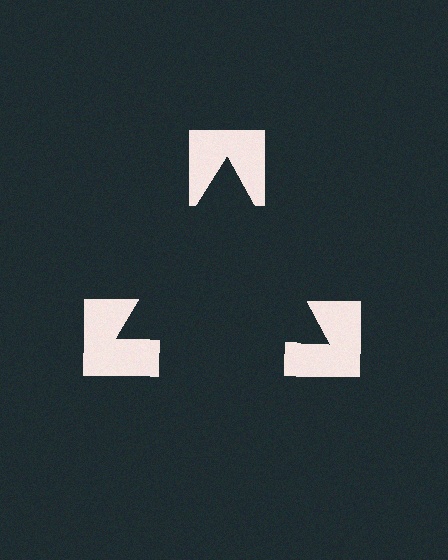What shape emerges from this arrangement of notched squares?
An illusory triangle — its edges are inferred from the aligned wedge cuts in the notched squares, not physically drawn.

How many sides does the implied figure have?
3 sides.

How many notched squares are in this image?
There are 3 — one at each vertex of the illusory triangle.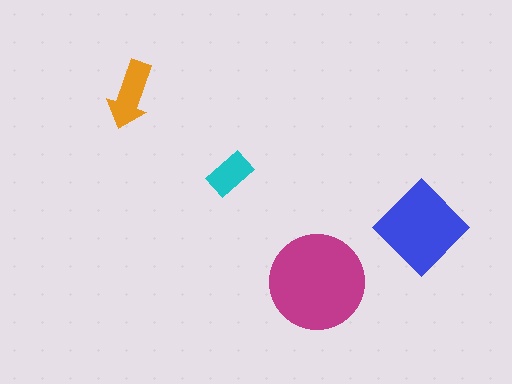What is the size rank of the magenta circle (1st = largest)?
1st.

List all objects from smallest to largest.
The cyan rectangle, the orange arrow, the blue diamond, the magenta circle.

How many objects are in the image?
There are 4 objects in the image.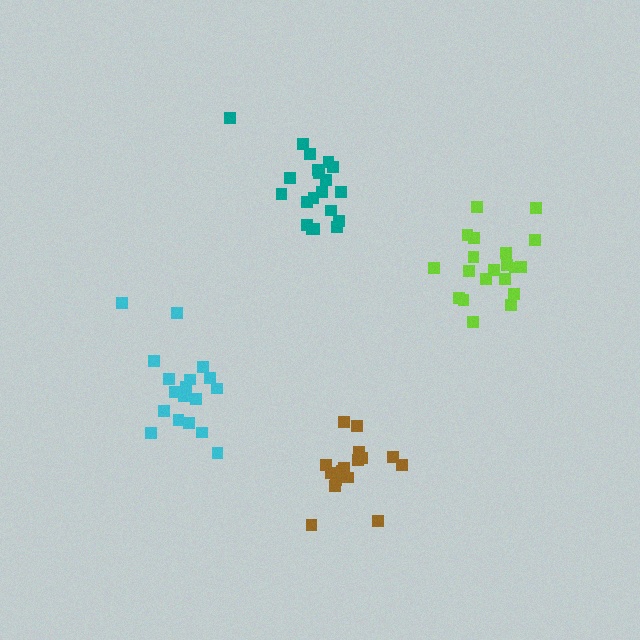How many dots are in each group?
Group 1: 20 dots, Group 2: 18 dots, Group 3: 16 dots, Group 4: 20 dots (74 total).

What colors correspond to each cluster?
The clusters are colored: lime, cyan, brown, teal.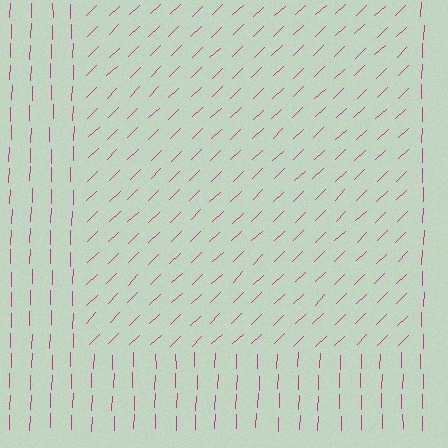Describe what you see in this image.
The image is filled with small magenta line segments. A rectangle region in the image has lines oriented differently from the surrounding lines, creating a visible texture boundary.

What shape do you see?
I see a rectangle.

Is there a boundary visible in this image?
Yes, there is a texture boundary formed by a change in line orientation.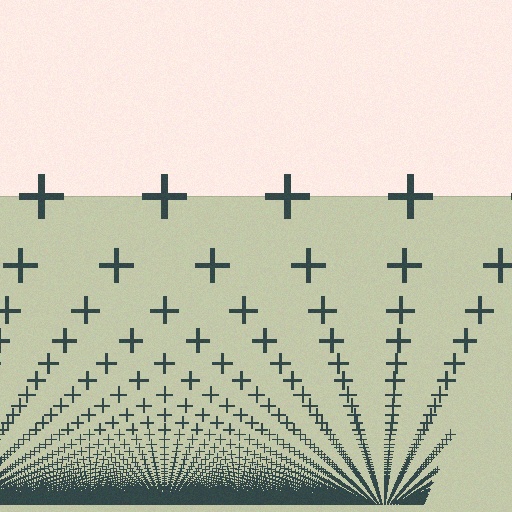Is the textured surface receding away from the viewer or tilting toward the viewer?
The surface appears to tilt toward the viewer. Texture elements get larger and sparser toward the top.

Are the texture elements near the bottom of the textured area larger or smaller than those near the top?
Smaller. The gradient is inverted — elements near the bottom are smaller and denser.